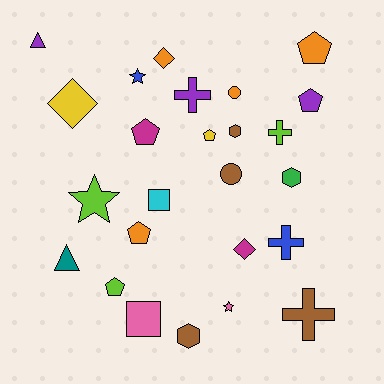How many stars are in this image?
There are 3 stars.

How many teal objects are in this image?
There is 1 teal object.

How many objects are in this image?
There are 25 objects.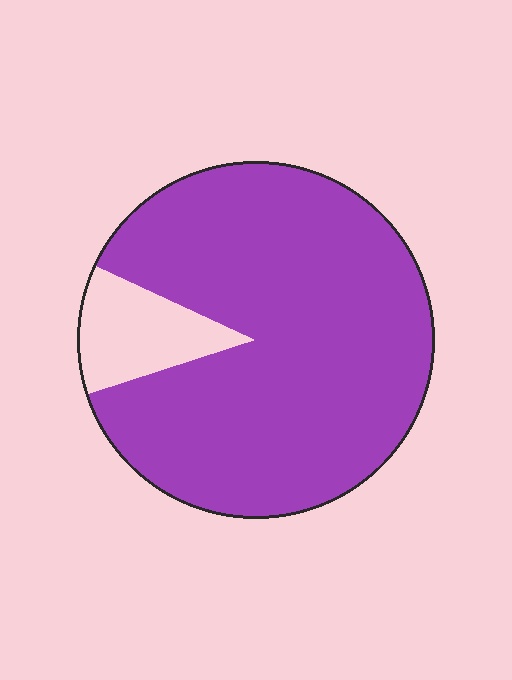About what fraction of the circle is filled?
About seven eighths (7/8).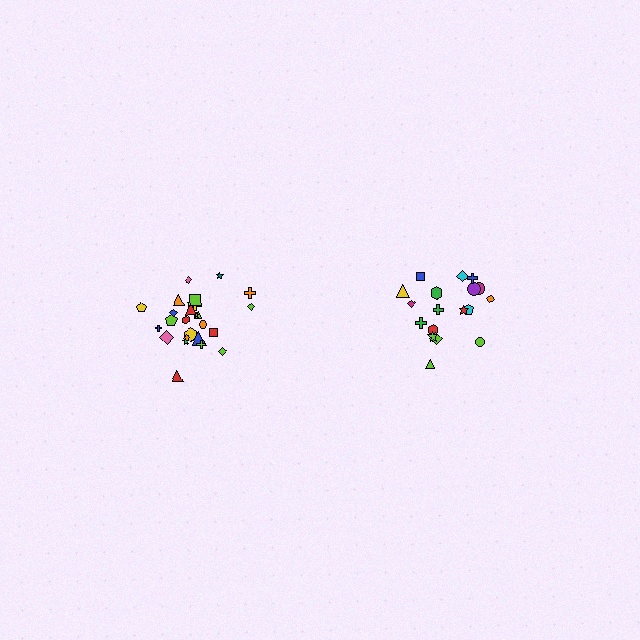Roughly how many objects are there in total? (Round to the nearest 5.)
Roughly 45 objects in total.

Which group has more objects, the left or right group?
The left group.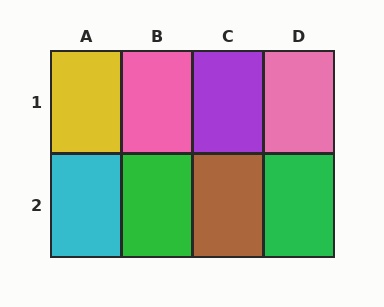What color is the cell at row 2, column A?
Cyan.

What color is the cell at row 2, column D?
Green.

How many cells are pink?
2 cells are pink.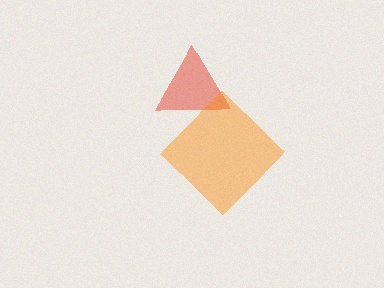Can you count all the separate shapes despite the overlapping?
Yes, there are 2 separate shapes.